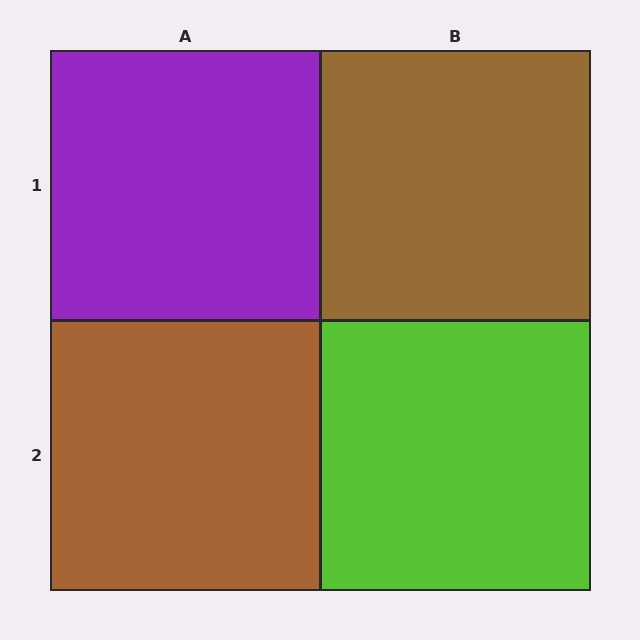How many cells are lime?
1 cell is lime.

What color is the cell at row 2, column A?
Brown.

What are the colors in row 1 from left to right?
Purple, brown.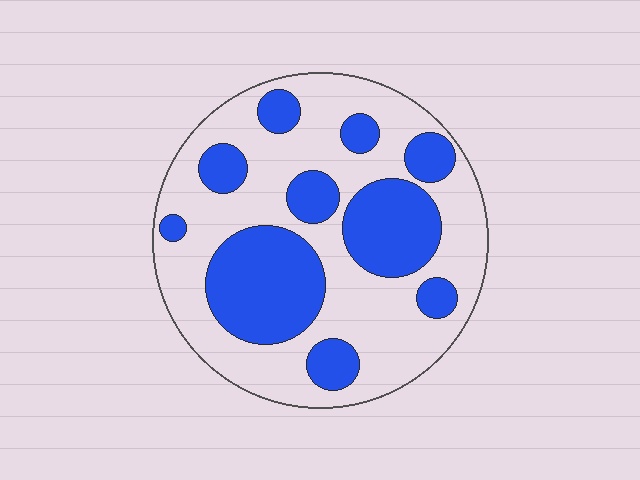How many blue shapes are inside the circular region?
10.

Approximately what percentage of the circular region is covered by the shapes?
Approximately 35%.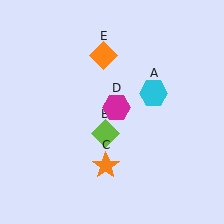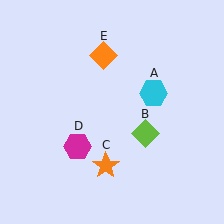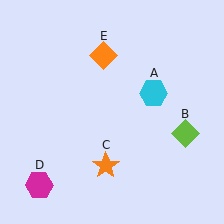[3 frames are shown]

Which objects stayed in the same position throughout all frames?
Cyan hexagon (object A) and orange star (object C) and orange diamond (object E) remained stationary.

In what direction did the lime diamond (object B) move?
The lime diamond (object B) moved right.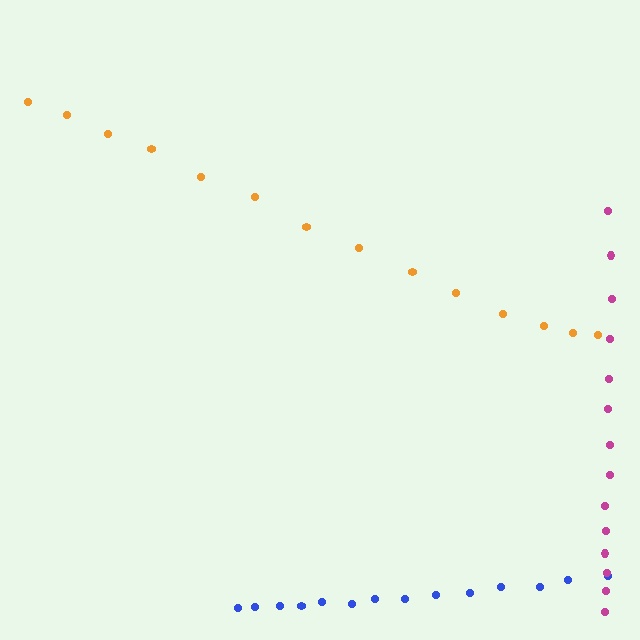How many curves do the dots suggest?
There are 3 distinct paths.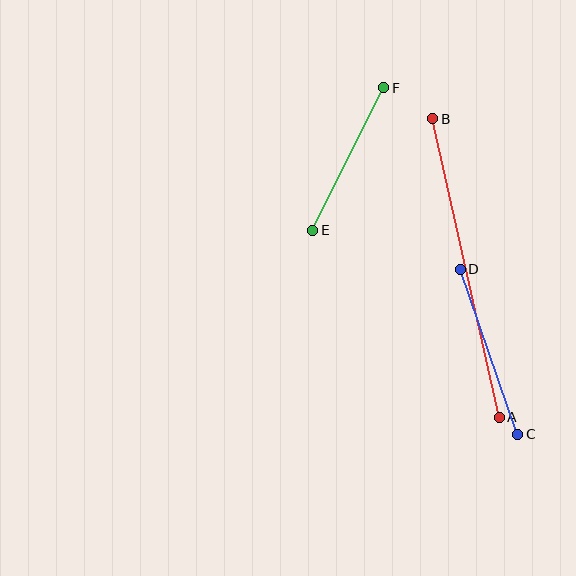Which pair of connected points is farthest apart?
Points A and B are farthest apart.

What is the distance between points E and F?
The distance is approximately 159 pixels.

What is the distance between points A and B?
The distance is approximately 306 pixels.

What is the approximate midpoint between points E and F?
The midpoint is at approximately (348, 159) pixels.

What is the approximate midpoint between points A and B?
The midpoint is at approximately (466, 268) pixels.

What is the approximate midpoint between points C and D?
The midpoint is at approximately (489, 352) pixels.